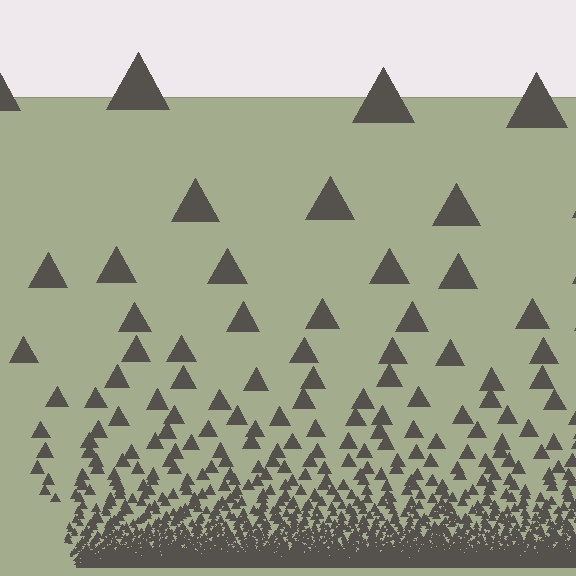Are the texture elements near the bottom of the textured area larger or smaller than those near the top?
Smaller. The gradient is inverted — elements near the bottom are smaller and denser.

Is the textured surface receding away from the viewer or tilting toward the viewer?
The surface appears to tilt toward the viewer. Texture elements get larger and sparser toward the top.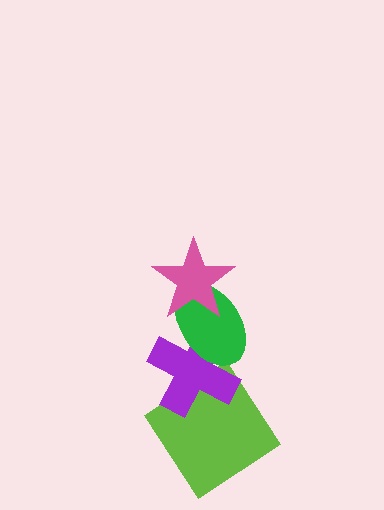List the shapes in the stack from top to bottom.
From top to bottom: the pink star, the green ellipse, the purple cross, the lime diamond.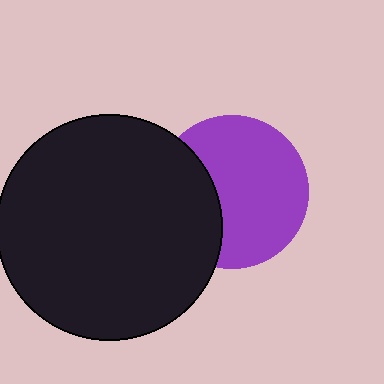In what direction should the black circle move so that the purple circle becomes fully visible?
The black circle should move left. That is the shortest direction to clear the overlap and leave the purple circle fully visible.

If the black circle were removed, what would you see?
You would see the complete purple circle.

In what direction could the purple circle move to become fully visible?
The purple circle could move right. That would shift it out from behind the black circle entirely.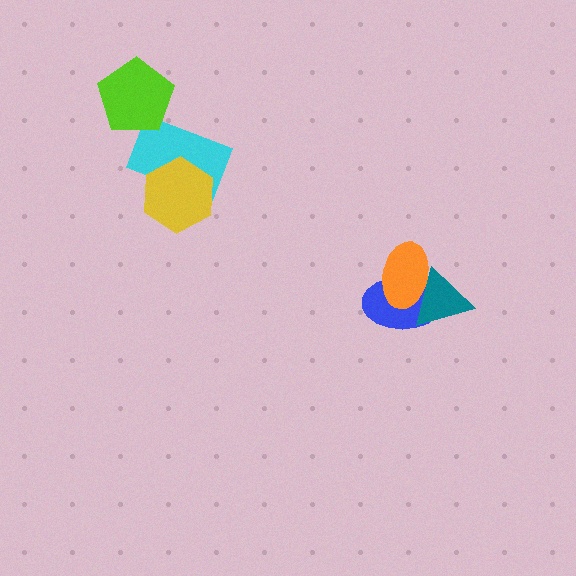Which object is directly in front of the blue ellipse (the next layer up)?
The orange ellipse is directly in front of the blue ellipse.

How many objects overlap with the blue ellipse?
2 objects overlap with the blue ellipse.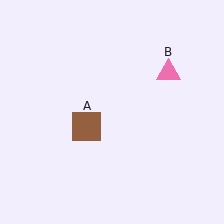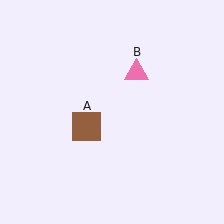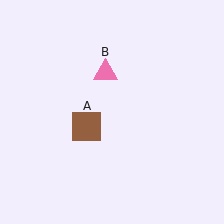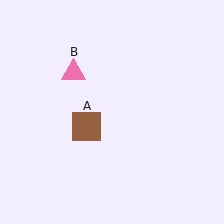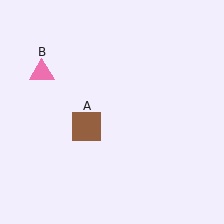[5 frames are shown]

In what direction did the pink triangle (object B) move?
The pink triangle (object B) moved left.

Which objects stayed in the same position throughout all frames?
Brown square (object A) remained stationary.